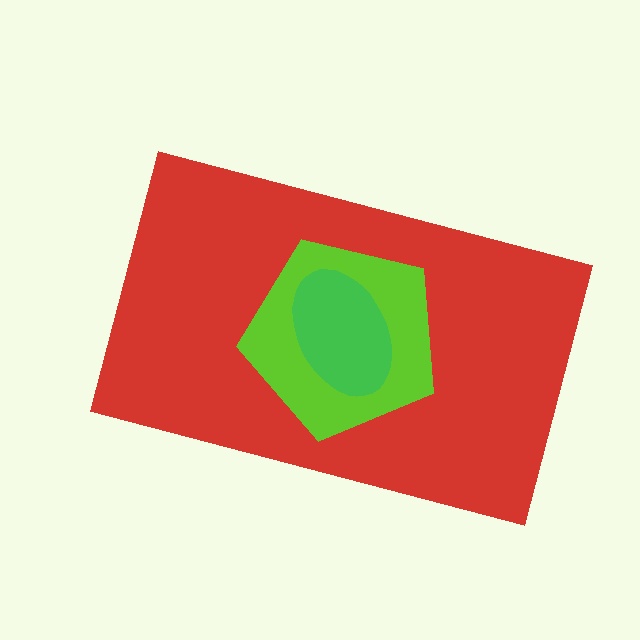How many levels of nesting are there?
3.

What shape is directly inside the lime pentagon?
The green ellipse.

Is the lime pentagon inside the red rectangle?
Yes.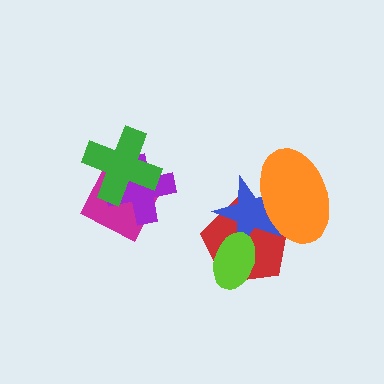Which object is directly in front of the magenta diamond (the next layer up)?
The purple cross is directly in front of the magenta diamond.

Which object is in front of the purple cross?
The green cross is in front of the purple cross.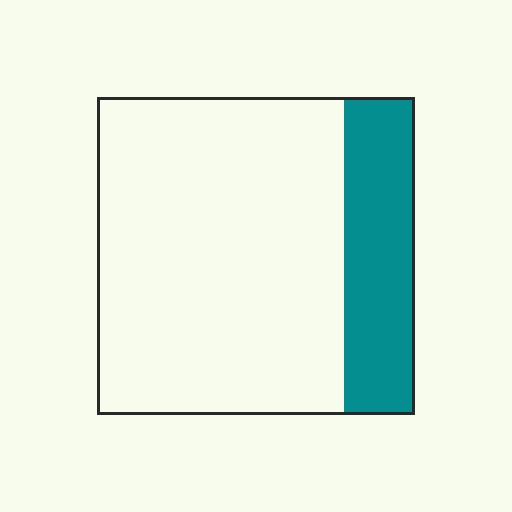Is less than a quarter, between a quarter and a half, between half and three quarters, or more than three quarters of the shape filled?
Less than a quarter.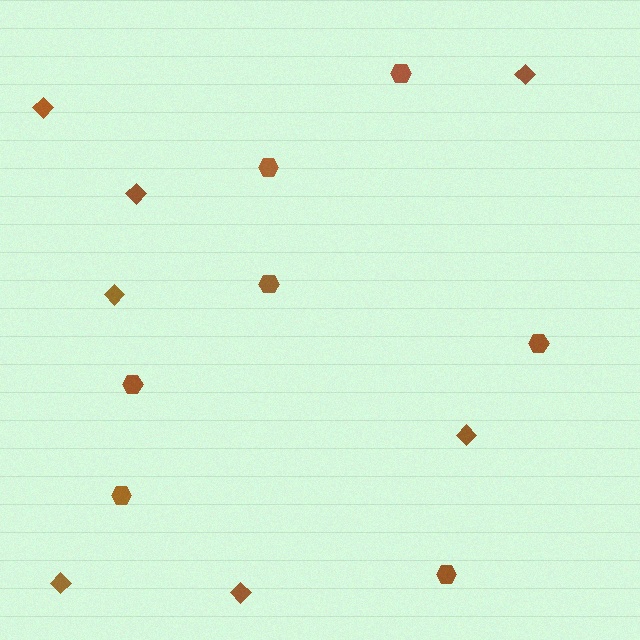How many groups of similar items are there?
There are 2 groups: one group of diamonds (7) and one group of hexagons (7).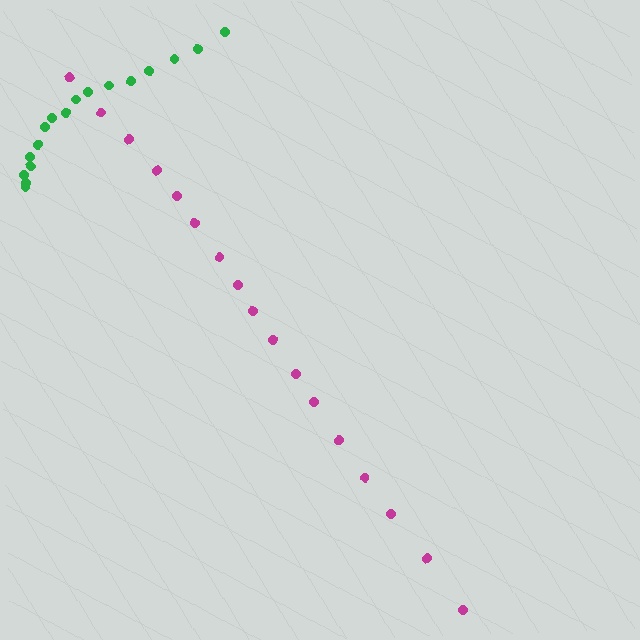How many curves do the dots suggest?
There are 2 distinct paths.